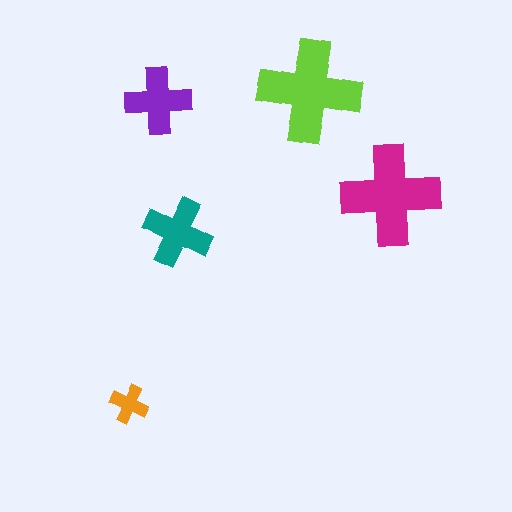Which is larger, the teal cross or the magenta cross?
The magenta one.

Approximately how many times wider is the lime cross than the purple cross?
About 1.5 times wider.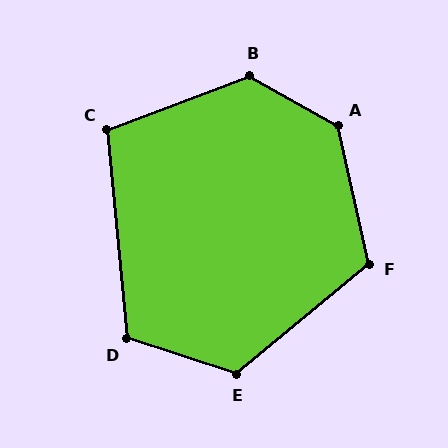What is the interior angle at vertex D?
Approximately 113 degrees (obtuse).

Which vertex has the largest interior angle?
A, at approximately 132 degrees.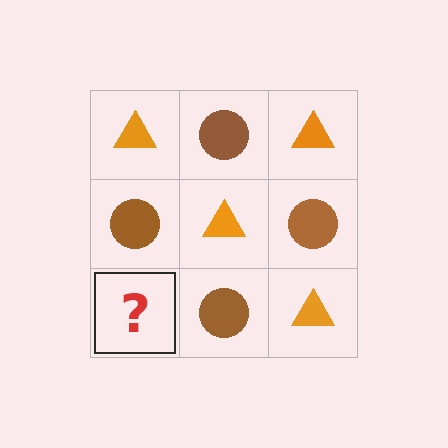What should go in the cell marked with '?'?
The missing cell should contain an orange triangle.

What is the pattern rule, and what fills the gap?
The rule is that it alternates orange triangle and brown circle in a checkerboard pattern. The gap should be filled with an orange triangle.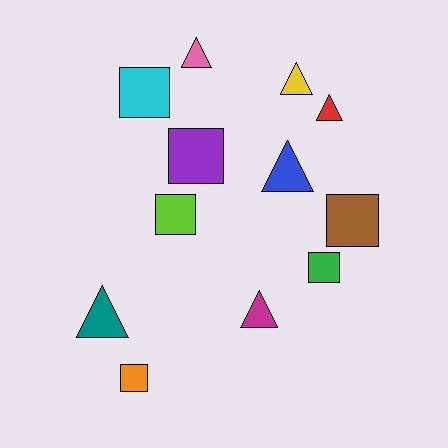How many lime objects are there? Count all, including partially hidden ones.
There is 1 lime object.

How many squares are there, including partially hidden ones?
There are 6 squares.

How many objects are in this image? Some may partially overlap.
There are 12 objects.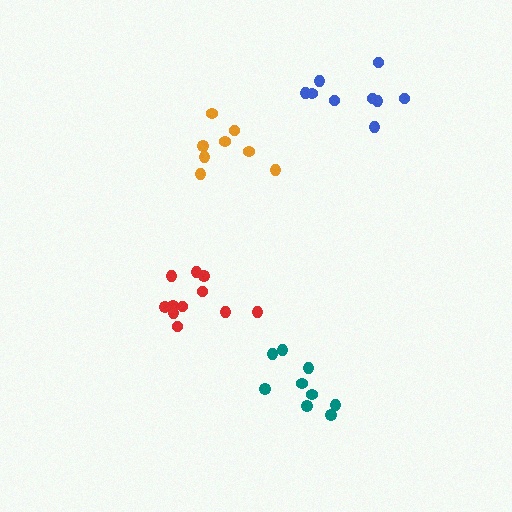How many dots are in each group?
Group 1: 9 dots, Group 2: 8 dots, Group 3: 11 dots, Group 4: 9 dots (37 total).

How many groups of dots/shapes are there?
There are 4 groups.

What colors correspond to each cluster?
The clusters are colored: teal, orange, red, blue.